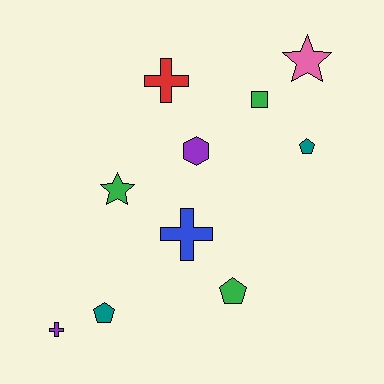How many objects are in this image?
There are 10 objects.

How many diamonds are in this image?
There are no diamonds.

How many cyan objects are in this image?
There are no cyan objects.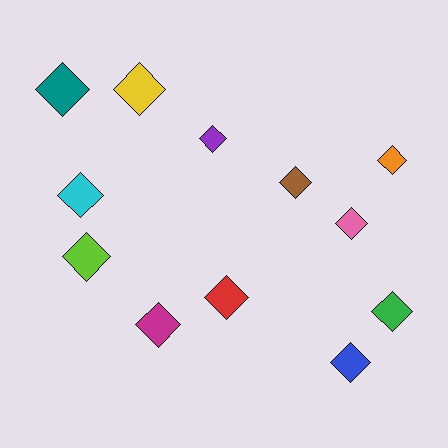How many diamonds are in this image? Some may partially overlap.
There are 12 diamonds.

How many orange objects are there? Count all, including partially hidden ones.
There is 1 orange object.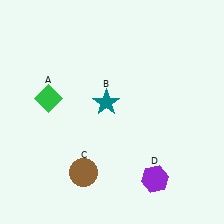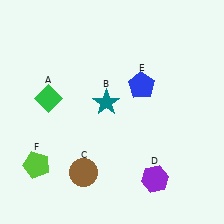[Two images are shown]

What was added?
A blue pentagon (E), a lime pentagon (F) were added in Image 2.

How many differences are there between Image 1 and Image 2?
There are 2 differences between the two images.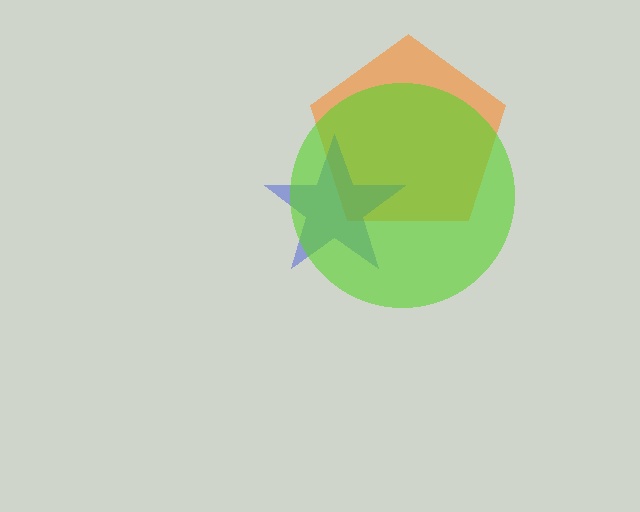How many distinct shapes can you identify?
There are 3 distinct shapes: an orange pentagon, a blue star, a lime circle.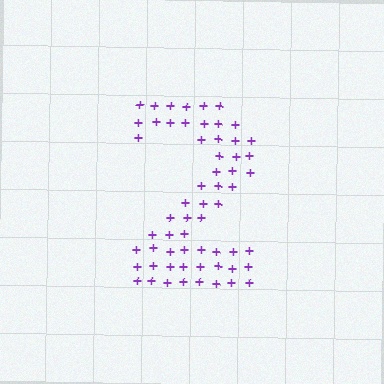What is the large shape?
The large shape is the digit 2.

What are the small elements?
The small elements are plus signs.